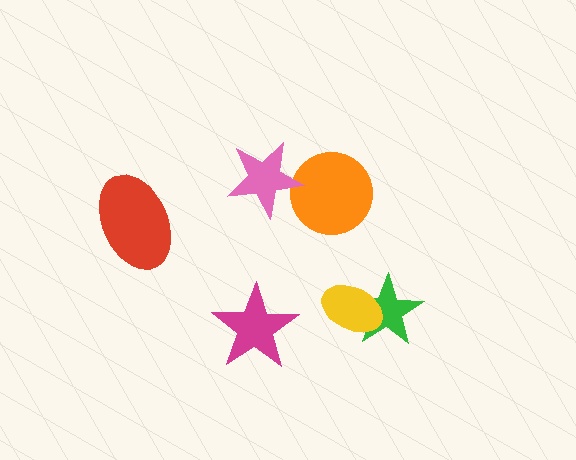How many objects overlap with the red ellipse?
0 objects overlap with the red ellipse.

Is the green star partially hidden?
Yes, it is partially covered by another shape.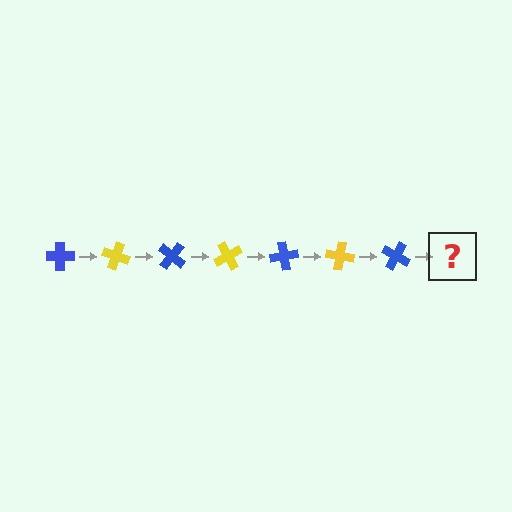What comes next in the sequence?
The next element should be a yellow cross, rotated 140 degrees from the start.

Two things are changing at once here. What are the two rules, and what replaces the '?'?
The two rules are that it rotates 20 degrees each step and the color cycles through blue and yellow. The '?' should be a yellow cross, rotated 140 degrees from the start.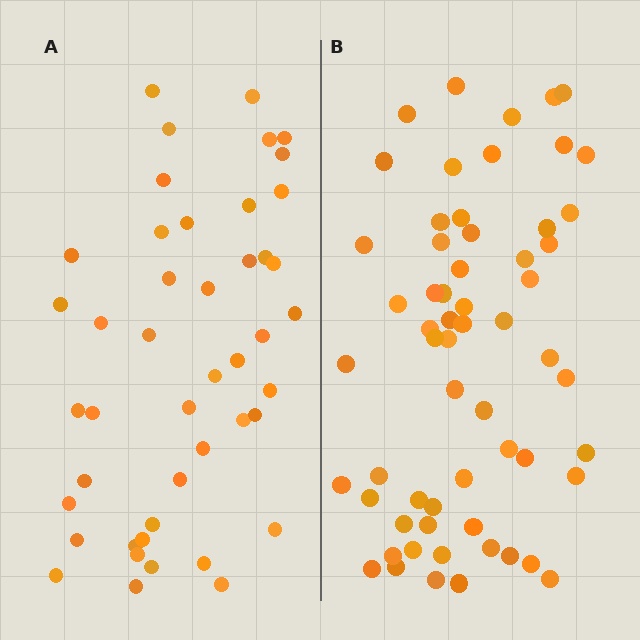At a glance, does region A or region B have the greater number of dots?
Region B (the right region) has more dots.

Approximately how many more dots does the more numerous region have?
Region B has approximately 15 more dots than region A.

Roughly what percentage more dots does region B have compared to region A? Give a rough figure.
About 35% more.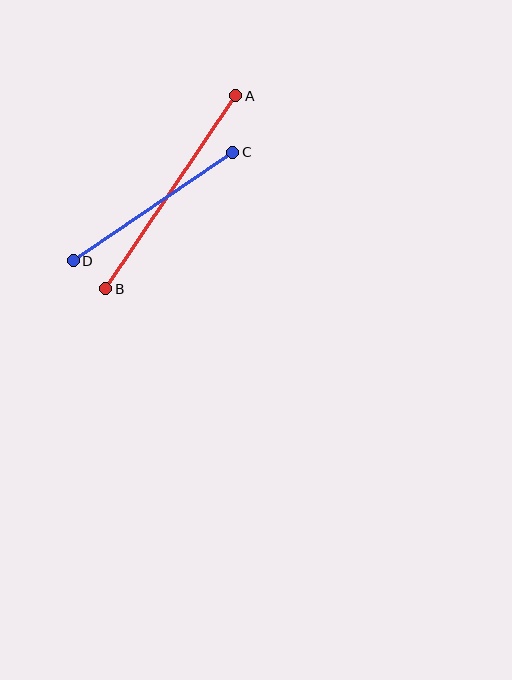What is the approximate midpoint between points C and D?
The midpoint is at approximately (153, 207) pixels.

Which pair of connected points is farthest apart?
Points A and B are farthest apart.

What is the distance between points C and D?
The distance is approximately 193 pixels.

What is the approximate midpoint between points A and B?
The midpoint is at approximately (171, 192) pixels.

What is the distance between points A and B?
The distance is approximately 233 pixels.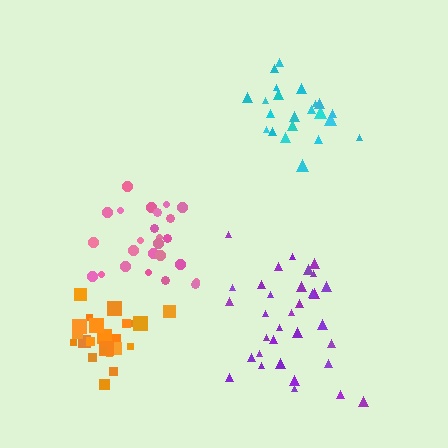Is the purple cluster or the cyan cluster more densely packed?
Cyan.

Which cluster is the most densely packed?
Orange.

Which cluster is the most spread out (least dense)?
Purple.